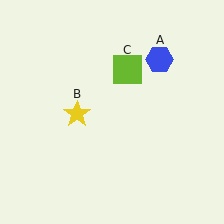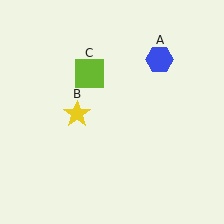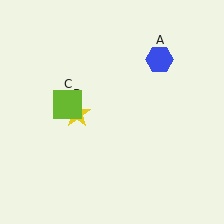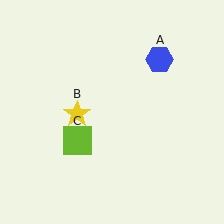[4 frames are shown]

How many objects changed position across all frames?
1 object changed position: lime square (object C).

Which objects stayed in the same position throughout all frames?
Blue hexagon (object A) and yellow star (object B) remained stationary.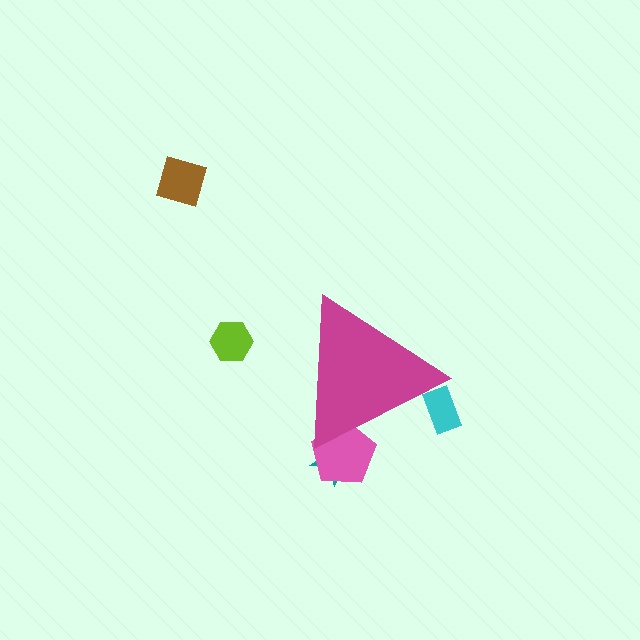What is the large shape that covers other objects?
A magenta triangle.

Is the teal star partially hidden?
Yes, the teal star is partially hidden behind the magenta triangle.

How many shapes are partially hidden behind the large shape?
3 shapes are partially hidden.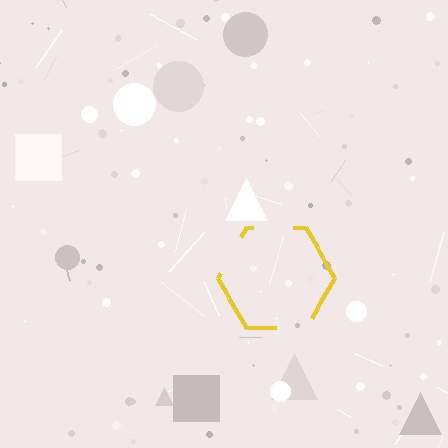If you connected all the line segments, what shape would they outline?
They would outline a hexagon.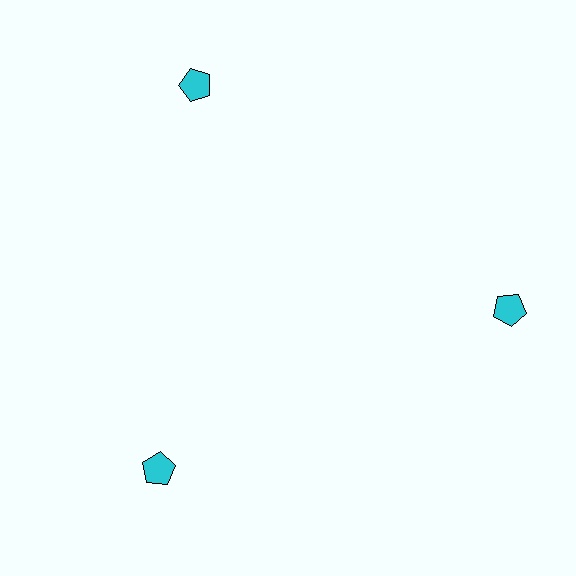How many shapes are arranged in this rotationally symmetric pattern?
There are 3 shapes, arranged in 3 groups of 1.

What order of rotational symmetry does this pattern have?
This pattern has 3-fold rotational symmetry.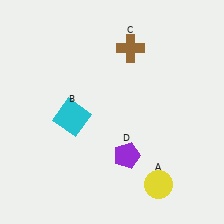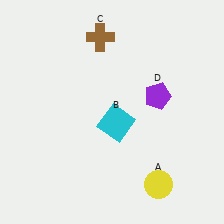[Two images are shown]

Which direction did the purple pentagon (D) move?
The purple pentagon (D) moved up.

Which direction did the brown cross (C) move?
The brown cross (C) moved left.